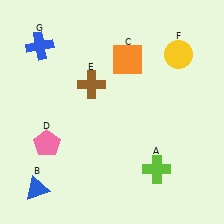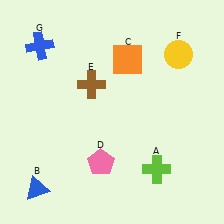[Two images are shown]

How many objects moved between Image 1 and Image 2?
1 object moved between the two images.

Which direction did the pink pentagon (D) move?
The pink pentagon (D) moved right.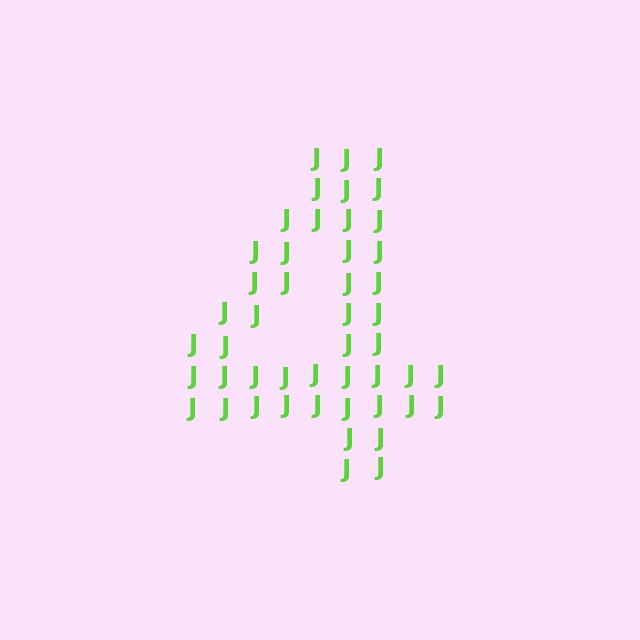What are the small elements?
The small elements are letter J's.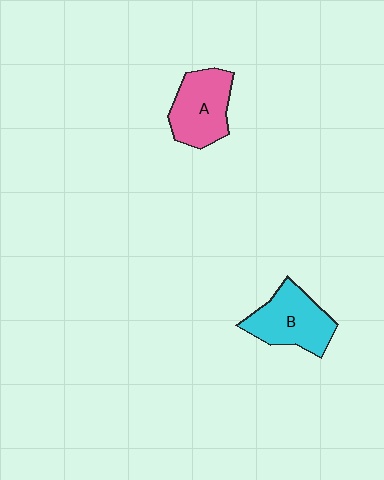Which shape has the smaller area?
Shape A (pink).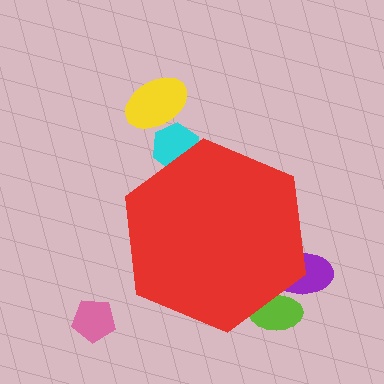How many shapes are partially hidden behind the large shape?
3 shapes are partially hidden.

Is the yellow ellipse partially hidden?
No, the yellow ellipse is fully visible.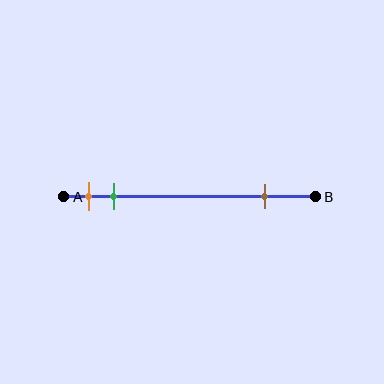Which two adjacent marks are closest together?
The orange and green marks are the closest adjacent pair.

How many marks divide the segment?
There are 3 marks dividing the segment.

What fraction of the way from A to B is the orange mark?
The orange mark is approximately 10% (0.1) of the way from A to B.